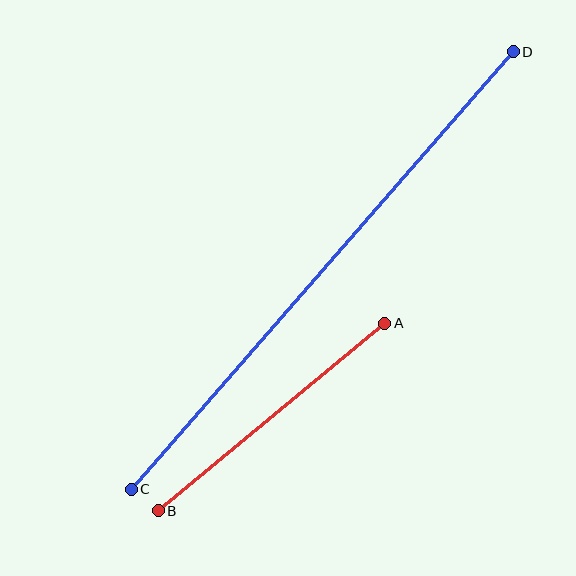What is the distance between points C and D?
The distance is approximately 581 pixels.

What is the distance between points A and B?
The distance is approximately 294 pixels.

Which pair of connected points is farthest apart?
Points C and D are farthest apart.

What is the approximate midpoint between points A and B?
The midpoint is at approximately (272, 417) pixels.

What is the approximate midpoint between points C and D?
The midpoint is at approximately (322, 271) pixels.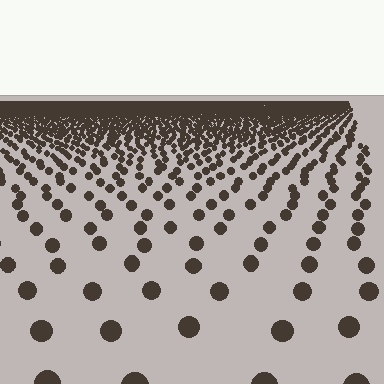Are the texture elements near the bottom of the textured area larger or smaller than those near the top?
Larger. Near the bottom, elements are closer to the viewer and appear at a bigger on-screen size.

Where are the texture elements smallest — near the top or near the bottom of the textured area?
Near the top.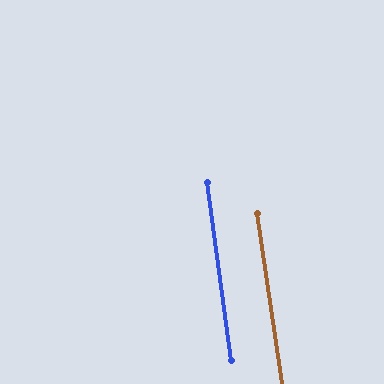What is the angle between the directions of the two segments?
Approximately 1 degree.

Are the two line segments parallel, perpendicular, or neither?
Parallel — their directions differ by only 0.8°.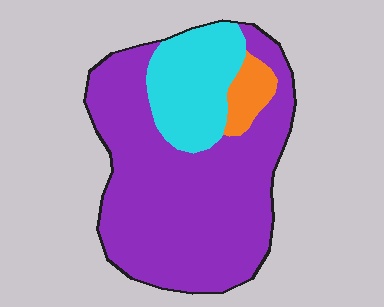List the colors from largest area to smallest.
From largest to smallest: purple, cyan, orange.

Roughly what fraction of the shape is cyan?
Cyan takes up less than a quarter of the shape.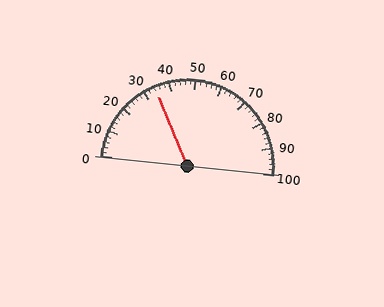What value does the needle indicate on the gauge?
The needle indicates approximately 34.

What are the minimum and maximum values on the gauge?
The gauge ranges from 0 to 100.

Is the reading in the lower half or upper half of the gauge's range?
The reading is in the lower half of the range (0 to 100).